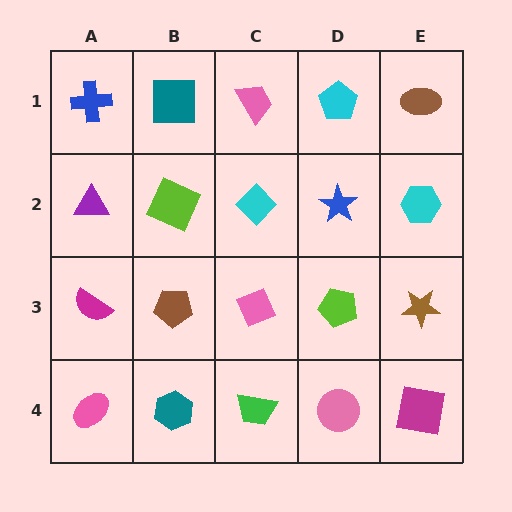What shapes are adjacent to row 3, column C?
A cyan diamond (row 2, column C), a green trapezoid (row 4, column C), a brown pentagon (row 3, column B), a lime pentagon (row 3, column D).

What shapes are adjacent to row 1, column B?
A lime square (row 2, column B), a blue cross (row 1, column A), a pink trapezoid (row 1, column C).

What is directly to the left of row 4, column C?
A teal hexagon.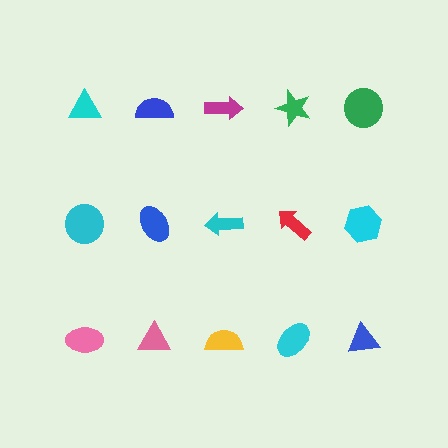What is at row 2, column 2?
A blue ellipse.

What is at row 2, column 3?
A cyan arrow.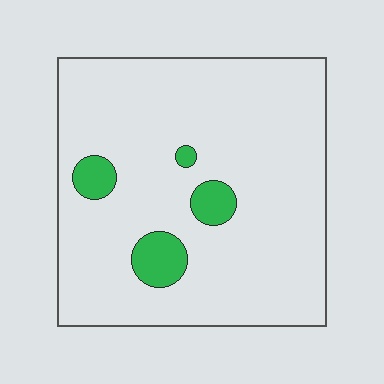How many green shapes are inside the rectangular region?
4.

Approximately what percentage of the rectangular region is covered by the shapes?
Approximately 10%.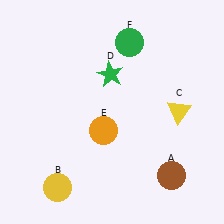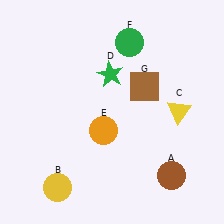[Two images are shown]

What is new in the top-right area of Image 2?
A brown square (G) was added in the top-right area of Image 2.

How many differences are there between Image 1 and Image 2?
There is 1 difference between the two images.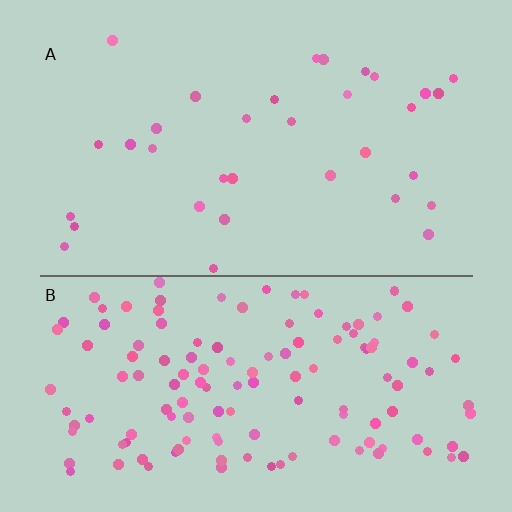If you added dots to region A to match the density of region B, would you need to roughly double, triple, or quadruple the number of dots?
Approximately quadruple.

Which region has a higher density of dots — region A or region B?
B (the bottom).